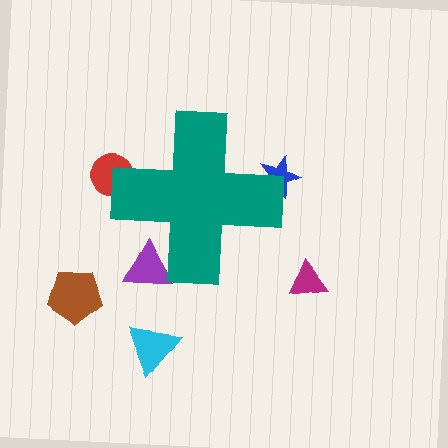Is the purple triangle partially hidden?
Yes, the purple triangle is partially hidden behind the teal cross.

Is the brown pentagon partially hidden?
No, the brown pentagon is fully visible.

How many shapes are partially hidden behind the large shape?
3 shapes are partially hidden.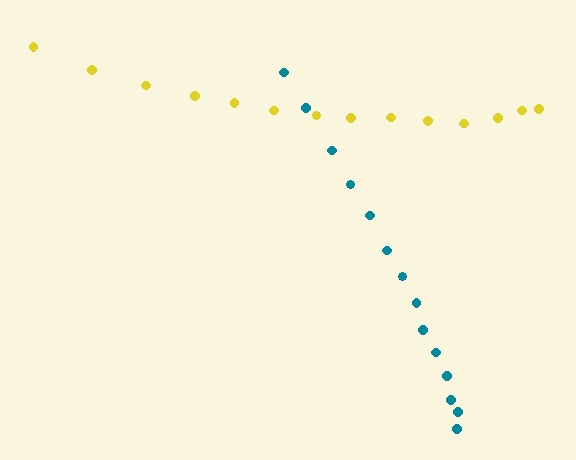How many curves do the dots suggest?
There are 2 distinct paths.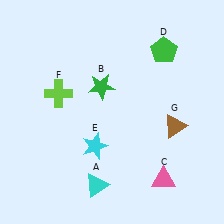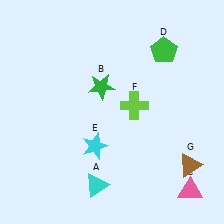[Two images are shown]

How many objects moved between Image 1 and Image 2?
3 objects moved between the two images.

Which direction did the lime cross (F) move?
The lime cross (F) moved right.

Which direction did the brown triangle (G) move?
The brown triangle (G) moved down.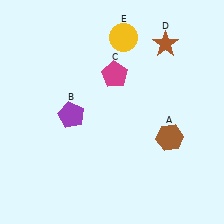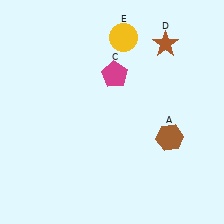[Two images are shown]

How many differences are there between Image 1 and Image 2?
There is 1 difference between the two images.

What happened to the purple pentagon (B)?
The purple pentagon (B) was removed in Image 2. It was in the bottom-left area of Image 1.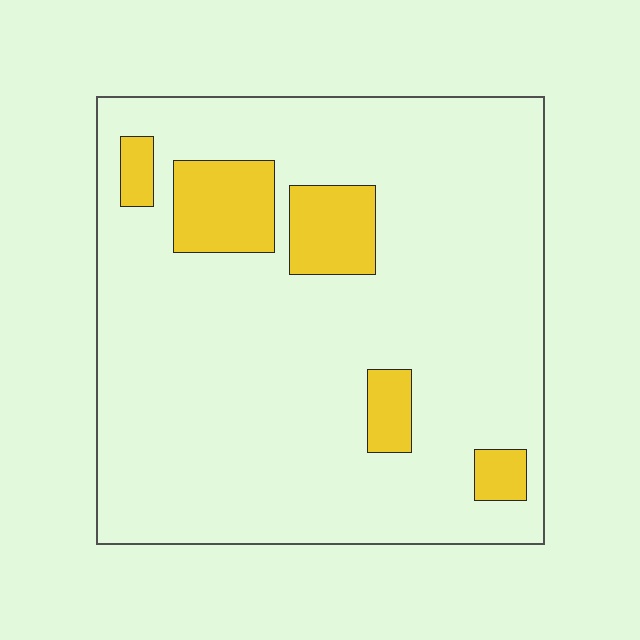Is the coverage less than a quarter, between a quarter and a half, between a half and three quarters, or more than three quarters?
Less than a quarter.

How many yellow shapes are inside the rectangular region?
5.